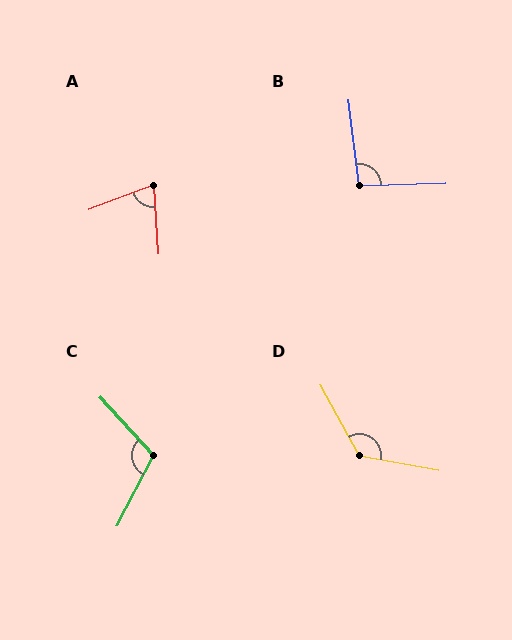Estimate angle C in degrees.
Approximately 111 degrees.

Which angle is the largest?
D, at approximately 129 degrees.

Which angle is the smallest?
A, at approximately 72 degrees.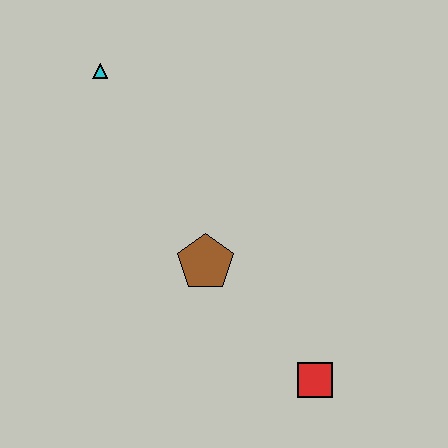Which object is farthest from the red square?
The cyan triangle is farthest from the red square.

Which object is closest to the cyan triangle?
The brown pentagon is closest to the cyan triangle.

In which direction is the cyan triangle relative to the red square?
The cyan triangle is above the red square.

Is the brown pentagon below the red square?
No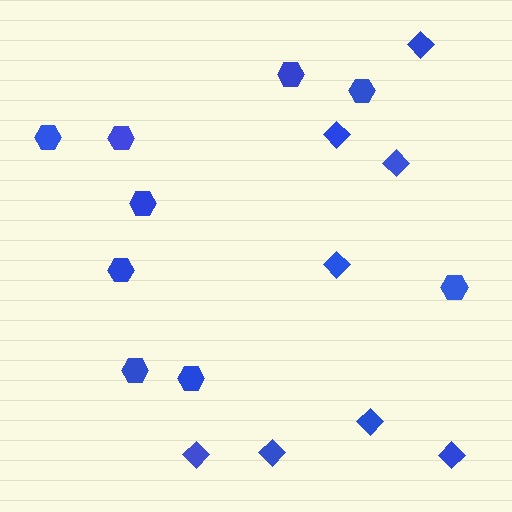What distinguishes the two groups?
There are 2 groups: one group of diamonds (8) and one group of hexagons (9).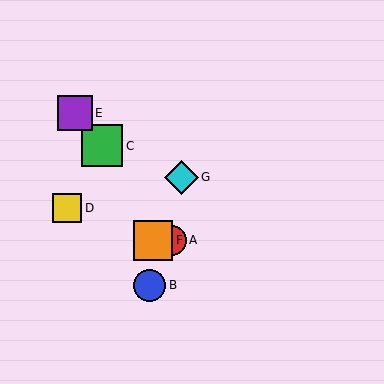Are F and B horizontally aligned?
No, F is at y≈240 and B is at y≈285.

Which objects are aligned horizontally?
Objects A, F are aligned horizontally.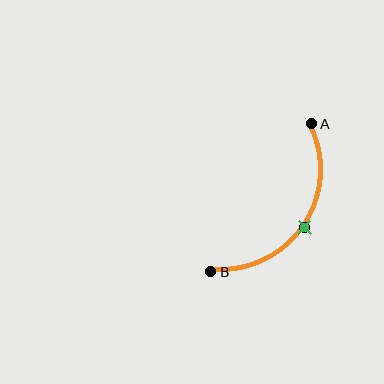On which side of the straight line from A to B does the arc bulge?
The arc bulges below and to the right of the straight line connecting A and B.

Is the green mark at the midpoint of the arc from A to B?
Yes. The green mark lies on the arc at equal arc-length from both A and B — it is the arc midpoint.